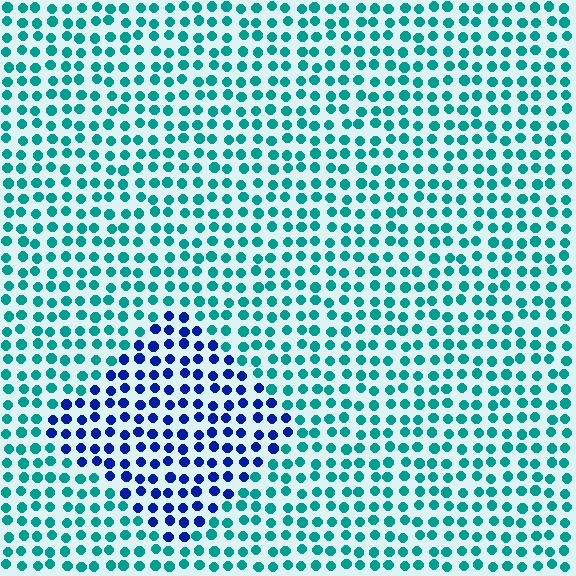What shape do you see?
I see a diamond.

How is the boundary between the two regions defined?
The boundary is defined purely by a slight shift in hue (about 55 degrees). Spacing, size, and orientation are identical on both sides.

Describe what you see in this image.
The image is filled with small teal elements in a uniform arrangement. A diamond-shaped region is visible where the elements are tinted to a slightly different hue, forming a subtle color boundary.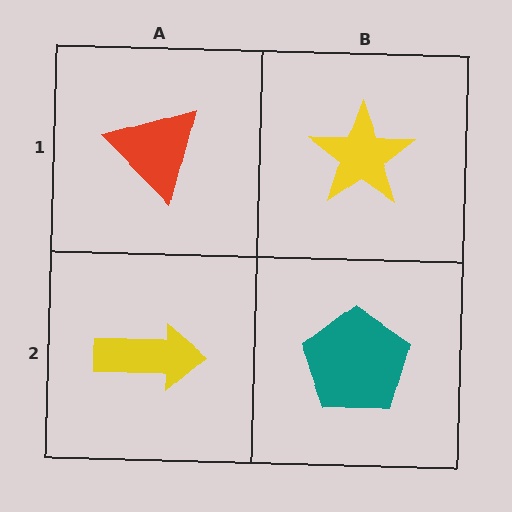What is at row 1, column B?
A yellow star.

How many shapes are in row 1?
2 shapes.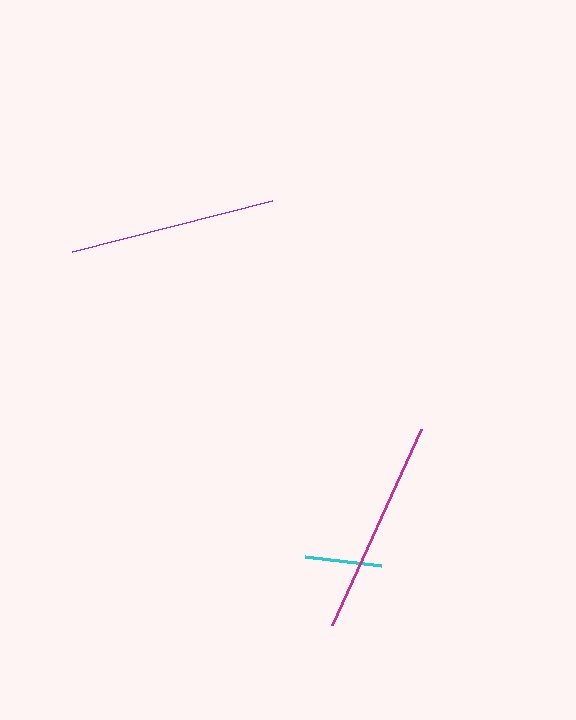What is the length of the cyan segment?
The cyan segment is approximately 77 pixels long.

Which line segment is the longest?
The magenta line is the longest at approximately 216 pixels.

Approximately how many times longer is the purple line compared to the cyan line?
The purple line is approximately 2.7 times the length of the cyan line.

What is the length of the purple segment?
The purple segment is approximately 206 pixels long.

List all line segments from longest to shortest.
From longest to shortest: magenta, purple, cyan.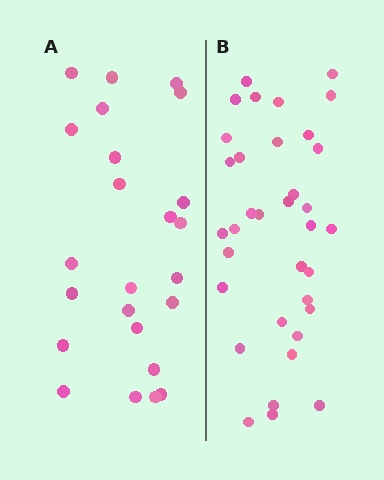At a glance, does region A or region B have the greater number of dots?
Region B (the right region) has more dots.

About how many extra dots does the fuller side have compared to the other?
Region B has roughly 12 or so more dots than region A.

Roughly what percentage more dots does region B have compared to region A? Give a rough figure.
About 45% more.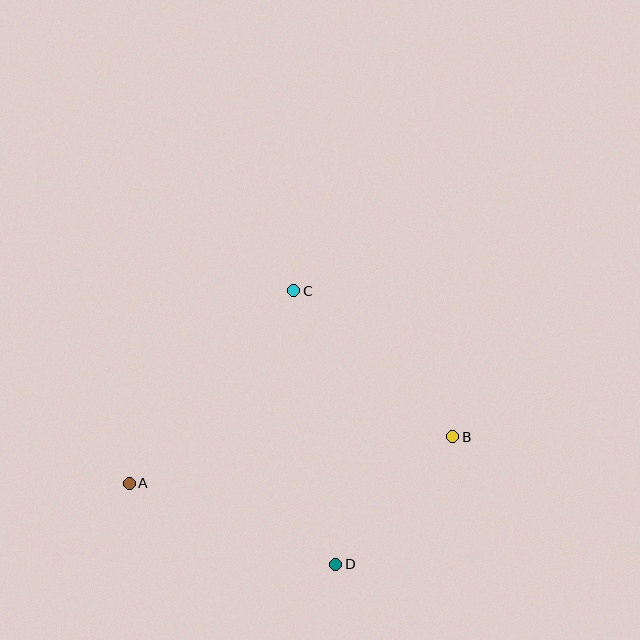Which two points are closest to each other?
Points B and D are closest to each other.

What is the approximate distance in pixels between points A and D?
The distance between A and D is approximately 222 pixels.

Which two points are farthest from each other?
Points A and B are farthest from each other.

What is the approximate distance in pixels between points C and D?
The distance between C and D is approximately 277 pixels.